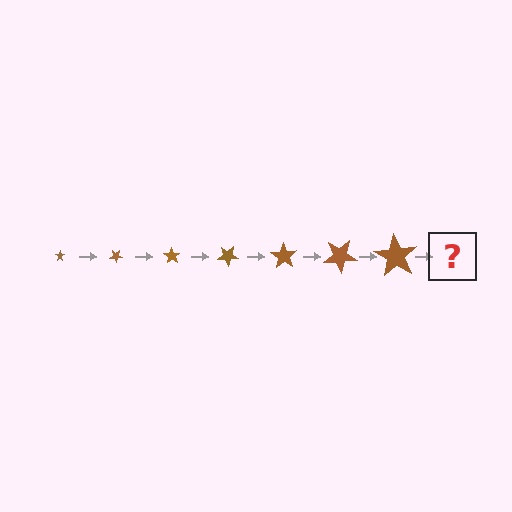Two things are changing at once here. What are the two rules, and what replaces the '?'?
The two rules are that the star grows larger each step and it rotates 35 degrees each step. The '?' should be a star, larger than the previous one and rotated 245 degrees from the start.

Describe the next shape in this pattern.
It should be a star, larger than the previous one and rotated 245 degrees from the start.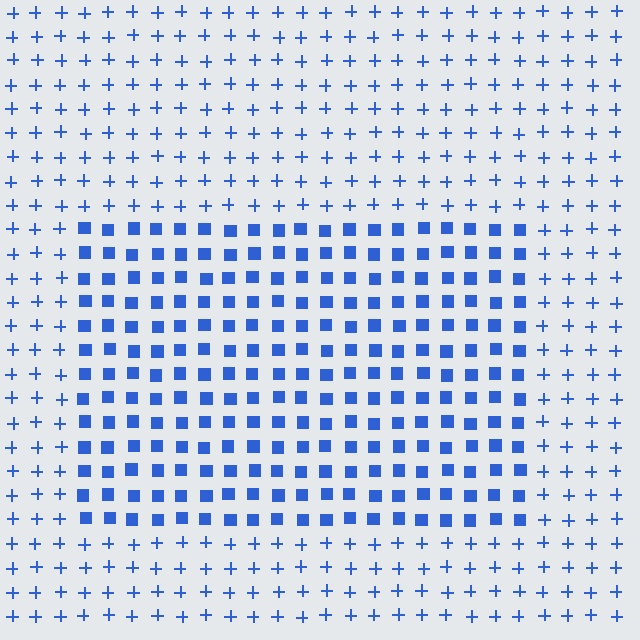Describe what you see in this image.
The image is filled with small blue elements arranged in a uniform grid. A rectangle-shaped region contains squares, while the surrounding area contains plus signs. The boundary is defined purely by the change in element shape.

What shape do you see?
I see a rectangle.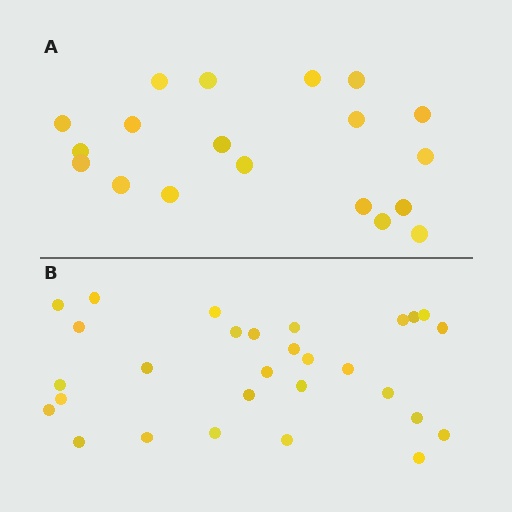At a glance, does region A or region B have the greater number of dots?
Region B (the bottom region) has more dots.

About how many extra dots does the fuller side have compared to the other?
Region B has roughly 10 or so more dots than region A.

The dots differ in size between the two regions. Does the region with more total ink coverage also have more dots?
No. Region A has more total ink coverage because its dots are larger, but region B actually contains more individual dots. Total area can be misleading — the number of items is what matters here.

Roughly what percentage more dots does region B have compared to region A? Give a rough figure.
About 55% more.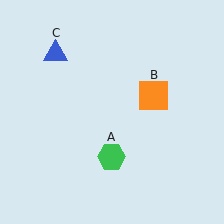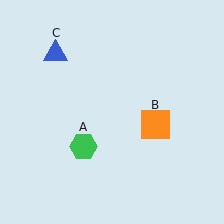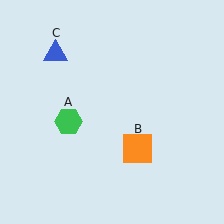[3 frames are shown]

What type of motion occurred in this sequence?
The green hexagon (object A), orange square (object B) rotated clockwise around the center of the scene.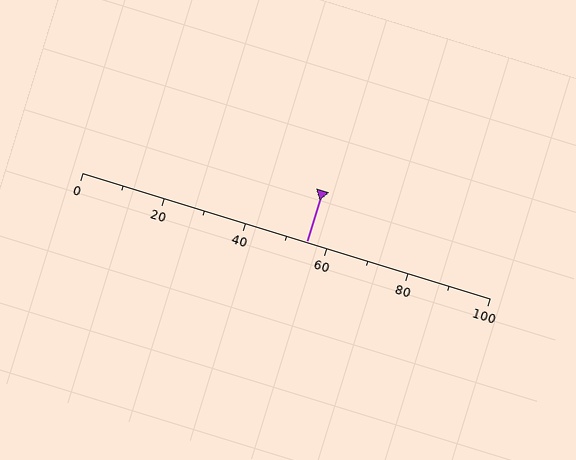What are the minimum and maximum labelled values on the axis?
The axis runs from 0 to 100.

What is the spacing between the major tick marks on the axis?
The major ticks are spaced 20 apart.